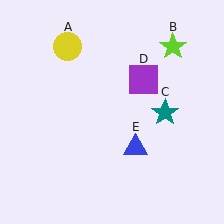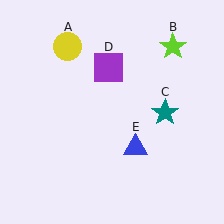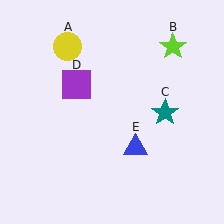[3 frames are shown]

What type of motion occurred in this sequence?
The purple square (object D) rotated counterclockwise around the center of the scene.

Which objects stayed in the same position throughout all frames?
Yellow circle (object A) and lime star (object B) and teal star (object C) and blue triangle (object E) remained stationary.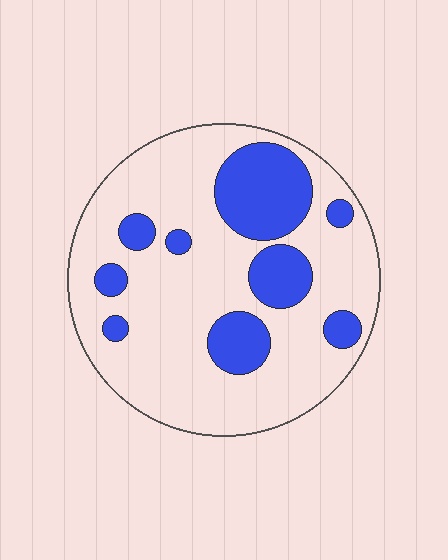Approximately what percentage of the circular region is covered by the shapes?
Approximately 25%.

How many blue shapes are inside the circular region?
9.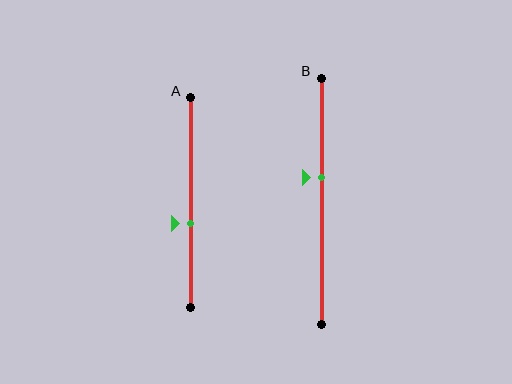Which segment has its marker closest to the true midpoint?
Segment B has its marker closest to the true midpoint.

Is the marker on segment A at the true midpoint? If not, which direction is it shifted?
No, the marker on segment A is shifted downward by about 10% of the segment length.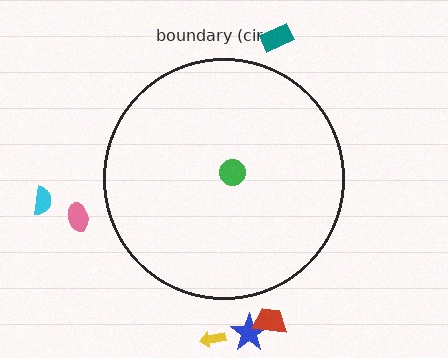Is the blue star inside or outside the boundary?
Outside.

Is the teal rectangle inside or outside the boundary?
Outside.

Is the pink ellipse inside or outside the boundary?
Outside.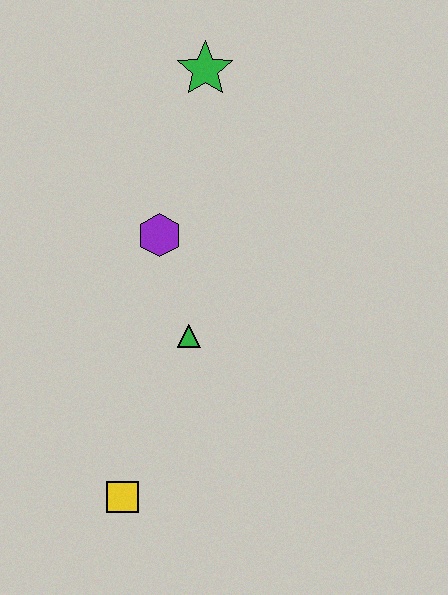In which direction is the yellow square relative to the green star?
The yellow square is below the green star.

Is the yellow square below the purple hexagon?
Yes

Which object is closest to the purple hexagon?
The green triangle is closest to the purple hexagon.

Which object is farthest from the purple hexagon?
The yellow square is farthest from the purple hexagon.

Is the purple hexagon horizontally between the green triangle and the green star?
No